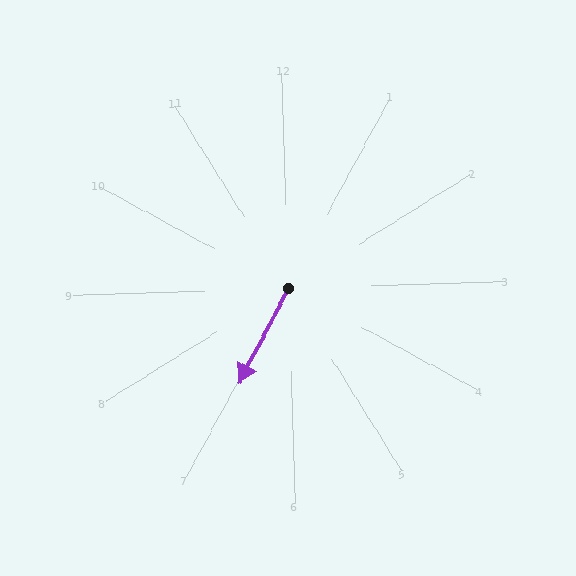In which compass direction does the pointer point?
Southwest.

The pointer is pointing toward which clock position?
Roughly 7 o'clock.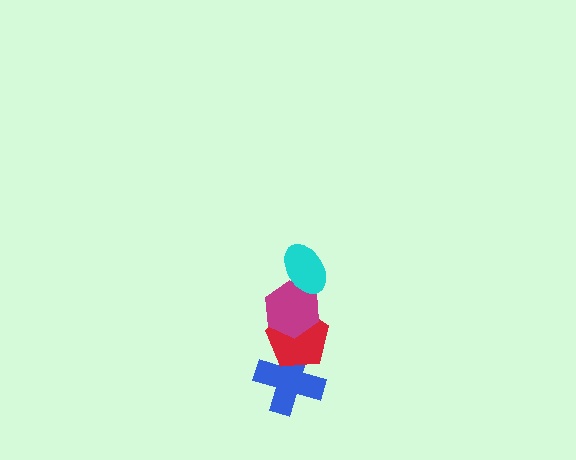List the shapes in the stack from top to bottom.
From top to bottom: the cyan ellipse, the magenta hexagon, the red pentagon, the blue cross.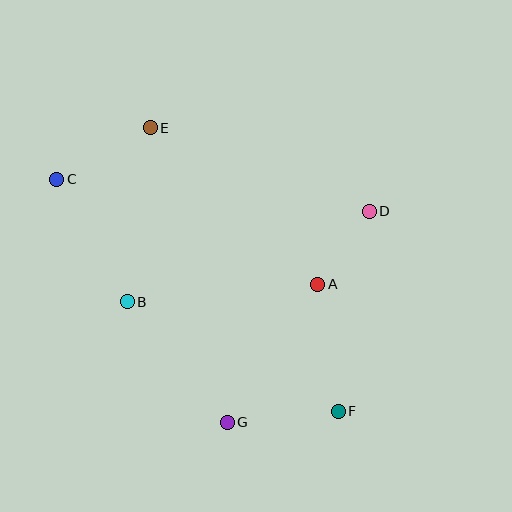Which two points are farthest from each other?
Points C and F are farthest from each other.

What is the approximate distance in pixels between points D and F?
The distance between D and F is approximately 202 pixels.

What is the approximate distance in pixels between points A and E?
The distance between A and E is approximately 229 pixels.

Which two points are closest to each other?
Points A and D are closest to each other.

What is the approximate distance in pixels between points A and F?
The distance between A and F is approximately 129 pixels.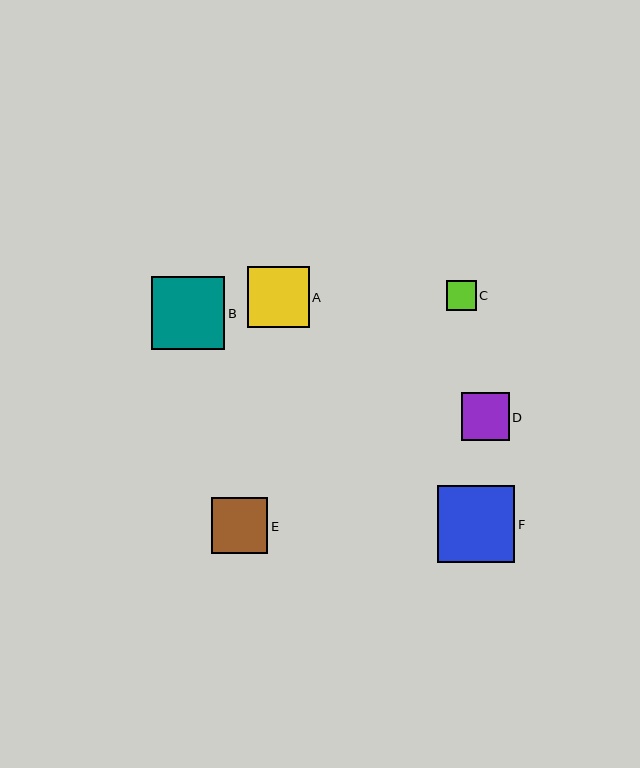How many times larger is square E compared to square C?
Square E is approximately 1.8 times the size of square C.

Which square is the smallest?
Square C is the smallest with a size of approximately 30 pixels.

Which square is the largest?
Square F is the largest with a size of approximately 77 pixels.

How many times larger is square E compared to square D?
Square E is approximately 1.2 times the size of square D.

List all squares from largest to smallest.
From largest to smallest: F, B, A, E, D, C.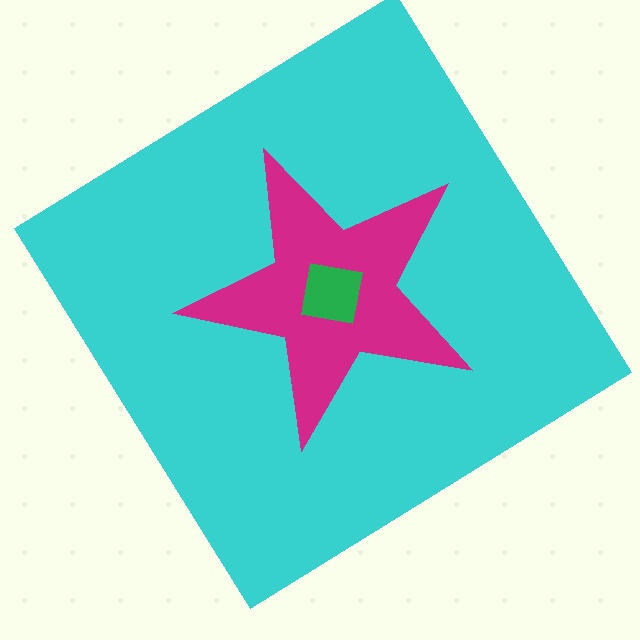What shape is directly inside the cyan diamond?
The magenta star.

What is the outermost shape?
The cyan diamond.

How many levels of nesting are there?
3.